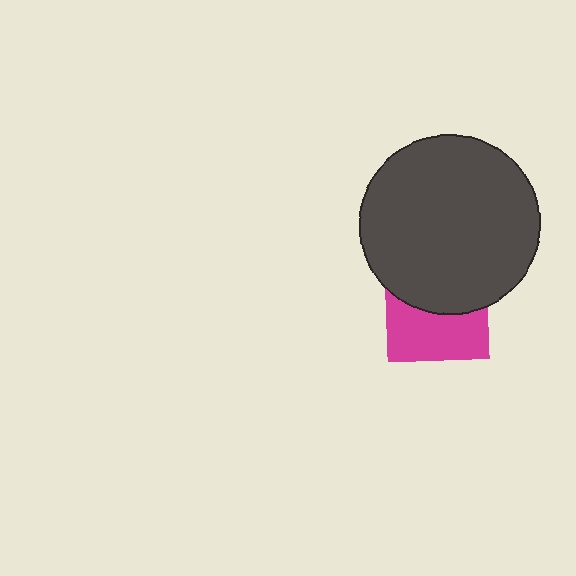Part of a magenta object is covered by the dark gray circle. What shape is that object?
It is a square.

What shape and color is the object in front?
The object in front is a dark gray circle.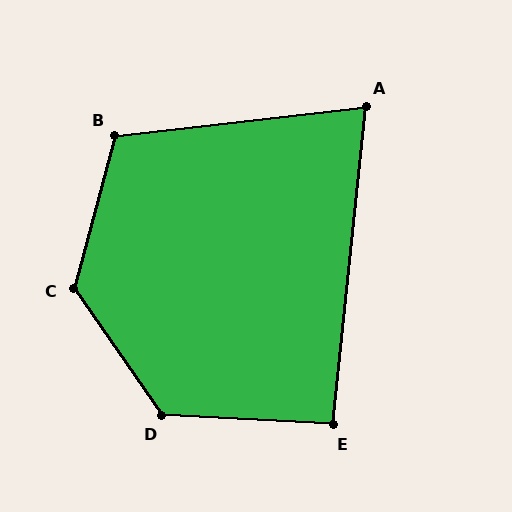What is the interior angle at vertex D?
Approximately 128 degrees (obtuse).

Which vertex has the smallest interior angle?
A, at approximately 78 degrees.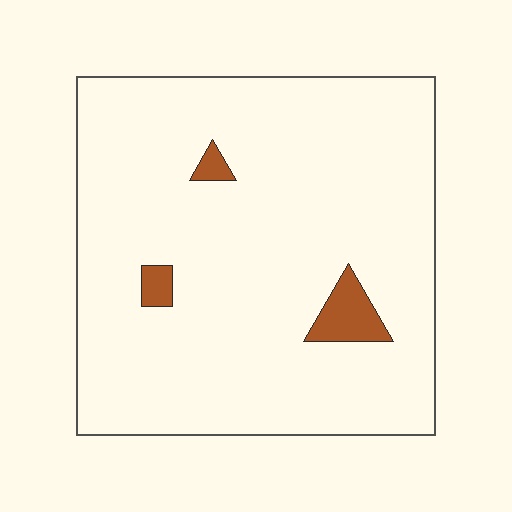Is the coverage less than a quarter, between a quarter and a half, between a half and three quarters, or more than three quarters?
Less than a quarter.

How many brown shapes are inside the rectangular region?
3.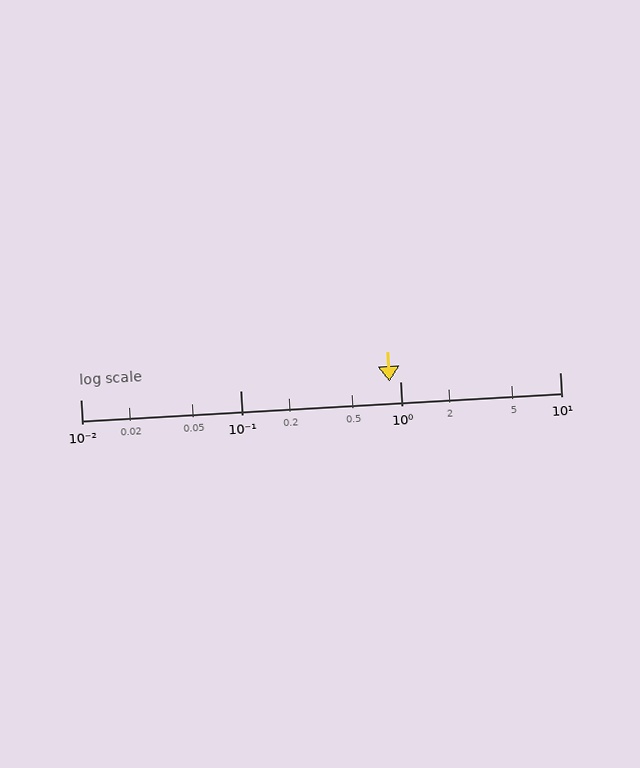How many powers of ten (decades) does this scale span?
The scale spans 3 decades, from 0.01 to 10.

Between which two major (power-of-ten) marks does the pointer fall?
The pointer is between 0.1 and 1.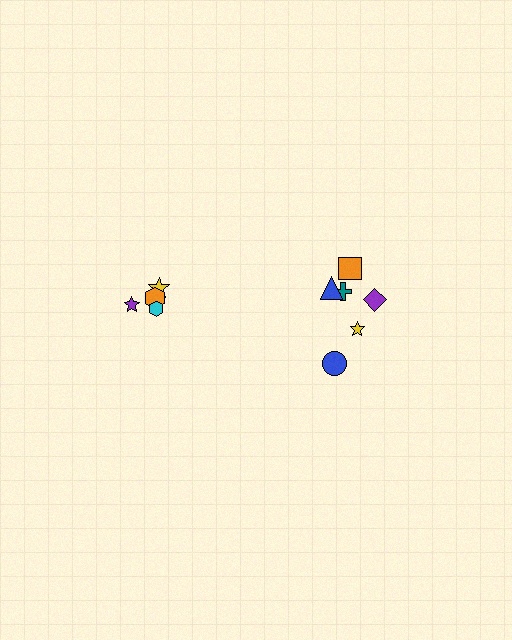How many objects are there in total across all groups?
There are 10 objects.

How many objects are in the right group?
There are 6 objects.